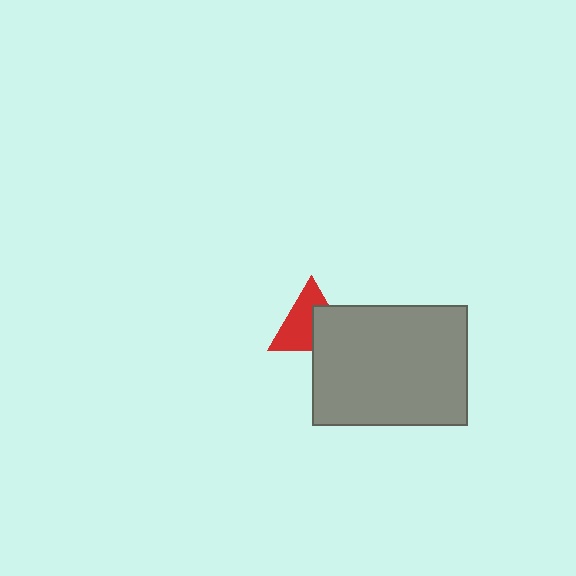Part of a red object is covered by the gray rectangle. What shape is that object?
It is a triangle.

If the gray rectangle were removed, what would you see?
You would see the complete red triangle.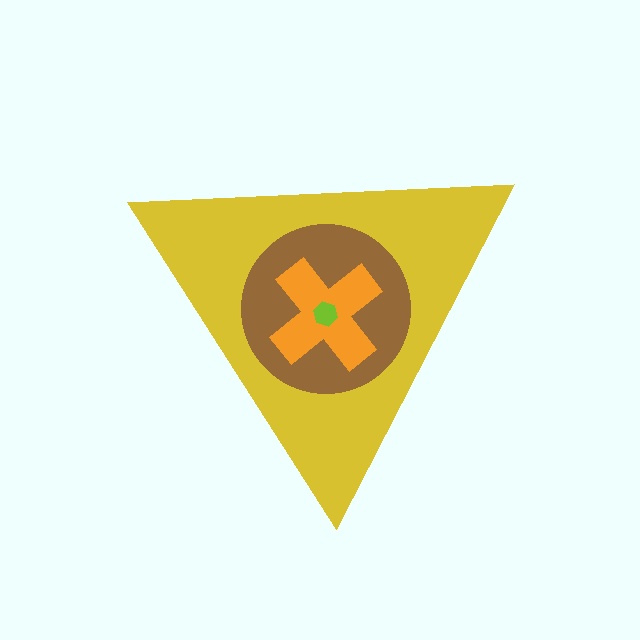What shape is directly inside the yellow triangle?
The brown circle.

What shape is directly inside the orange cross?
The lime hexagon.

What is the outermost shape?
The yellow triangle.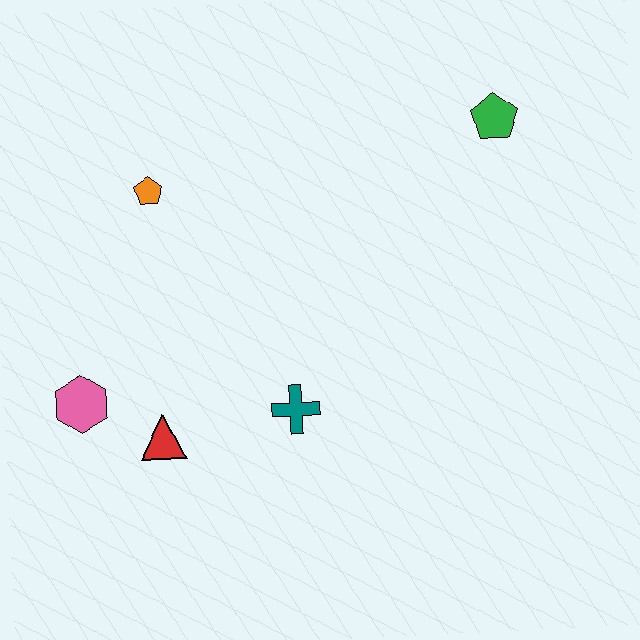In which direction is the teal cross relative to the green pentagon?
The teal cross is below the green pentagon.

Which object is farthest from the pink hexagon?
The green pentagon is farthest from the pink hexagon.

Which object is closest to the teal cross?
The red triangle is closest to the teal cross.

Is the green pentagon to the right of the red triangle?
Yes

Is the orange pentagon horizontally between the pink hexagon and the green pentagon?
Yes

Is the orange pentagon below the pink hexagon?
No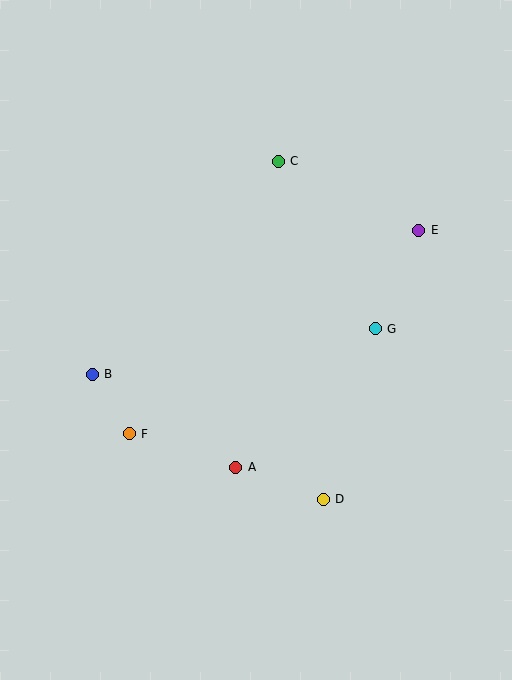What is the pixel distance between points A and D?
The distance between A and D is 94 pixels.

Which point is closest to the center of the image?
Point G at (375, 329) is closest to the center.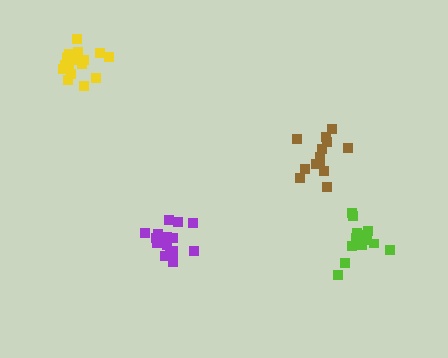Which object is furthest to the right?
The lime cluster is rightmost.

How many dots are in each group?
Group 1: 17 dots, Group 2: 14 dots, Group 3: 13 dots, Group 4: 16 dots (60 total).